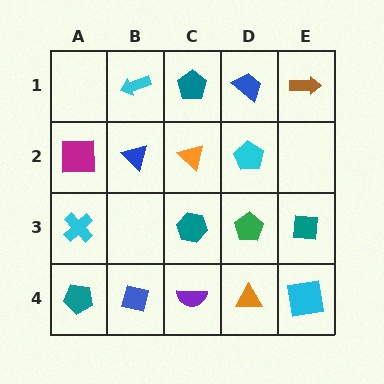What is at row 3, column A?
A cyan cross.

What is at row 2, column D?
A cyan pentagon.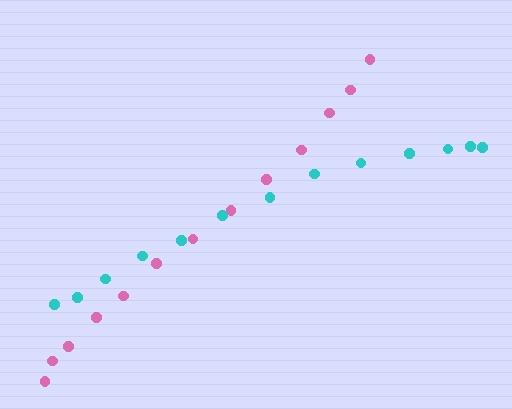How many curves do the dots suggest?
There are 2 distinct paths.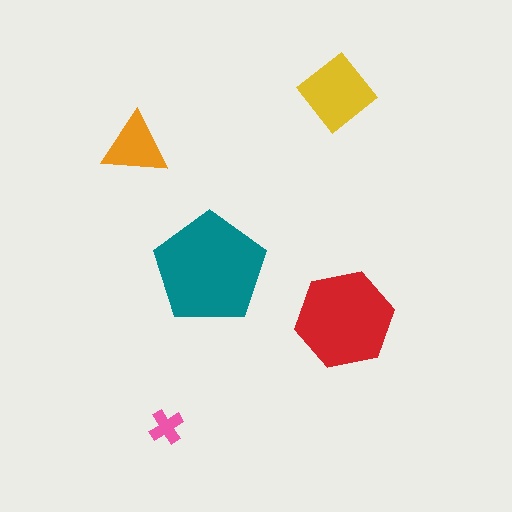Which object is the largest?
The teal pentagon.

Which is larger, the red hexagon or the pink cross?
The red hexagon.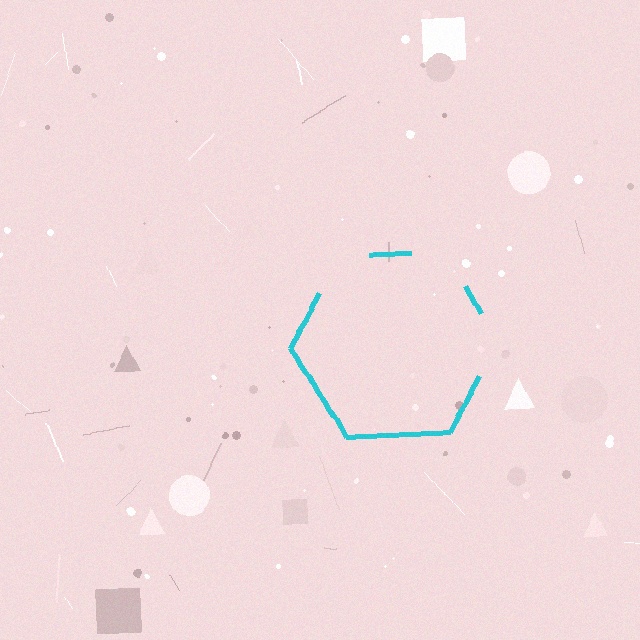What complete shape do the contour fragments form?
The contour fragments form a hexagon.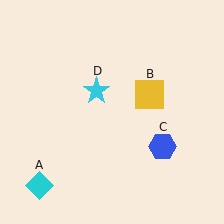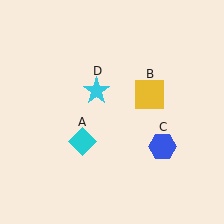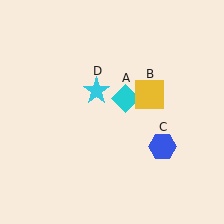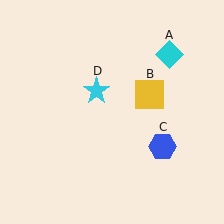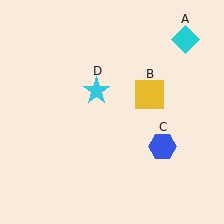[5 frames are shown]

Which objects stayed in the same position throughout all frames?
Yellow square (object B) and blue hexagon (object C) and cyan star (object D) remained stationary.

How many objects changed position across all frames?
1 object changed position: cyan diamond (object A).